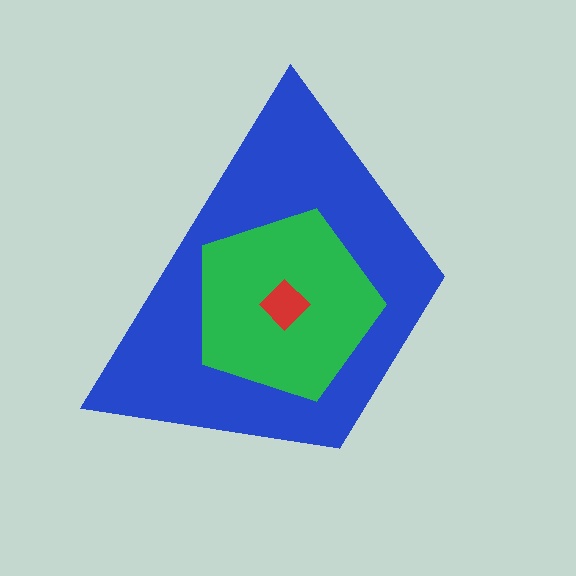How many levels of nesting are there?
3.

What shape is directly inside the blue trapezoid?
The green pentagon.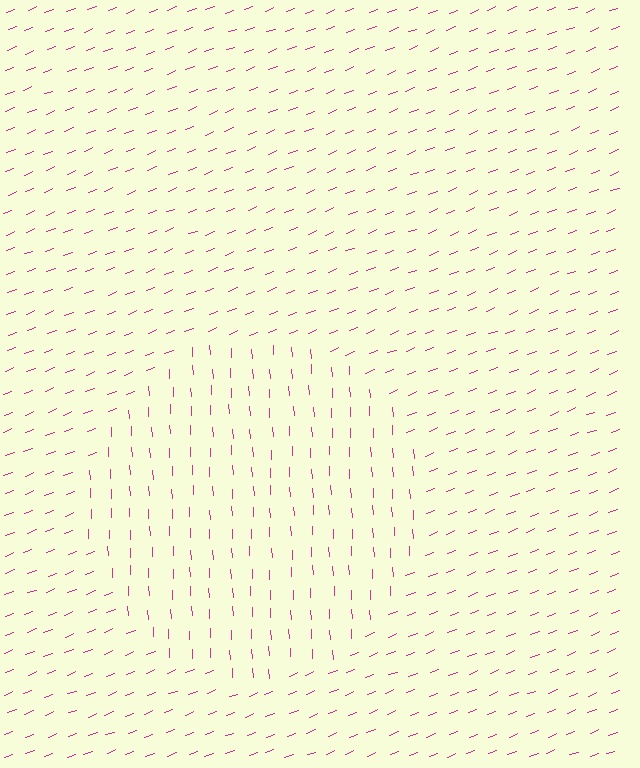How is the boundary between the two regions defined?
The boundary is defined purely by a change in line orientation (approximately 72 degrees difference). All lines are the same color and thickness.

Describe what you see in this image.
The image is filled with small magenta line segments. A circle region in the image has lines oriented differently from the surrounding lines, creating a visible texture boundary.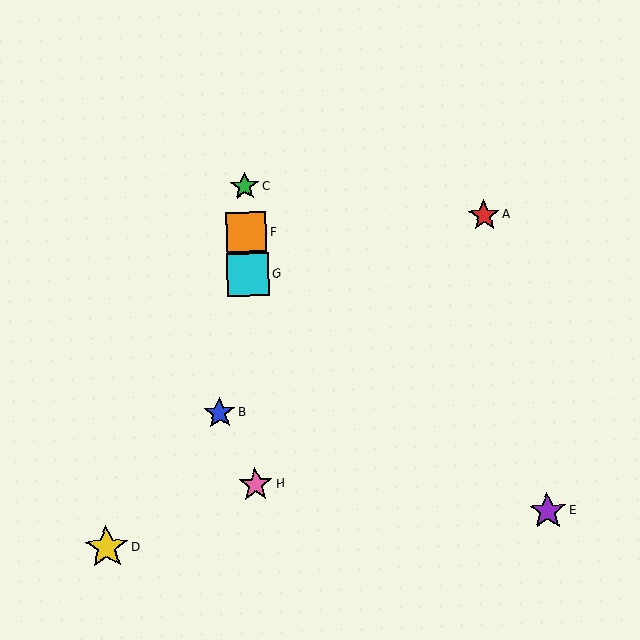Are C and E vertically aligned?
No, C is at x≈245 and E is at x≈548.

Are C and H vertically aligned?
Yes, both are at x≈245.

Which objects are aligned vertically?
Objects C, F, G, H are aligned vertically.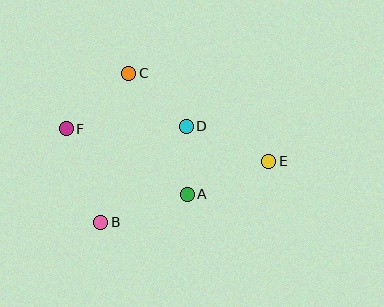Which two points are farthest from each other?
Points E and F are farthest from each other.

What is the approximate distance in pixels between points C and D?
The distance between C and D is approximately 78 pixels.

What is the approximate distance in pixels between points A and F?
The distance between A and F is approximately 138 pixels.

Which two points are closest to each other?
Points A and D are closest to each other.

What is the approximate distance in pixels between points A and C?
The distance between A and C is approximately 135 pixels.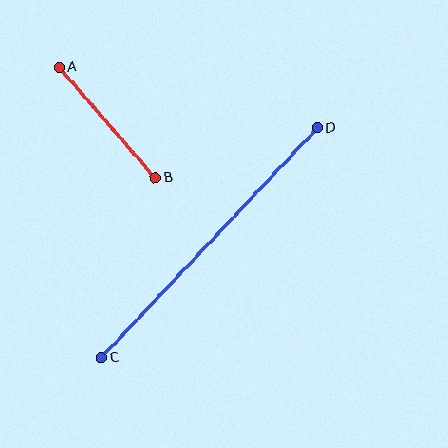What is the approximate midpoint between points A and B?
The midpoint is at approximately (107, 123) pixels.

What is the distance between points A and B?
The distance is approximately 146 pixels.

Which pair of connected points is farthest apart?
Points C and D are farthest apart.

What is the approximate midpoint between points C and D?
The midpoint is at approximately (209, 243) pixels.